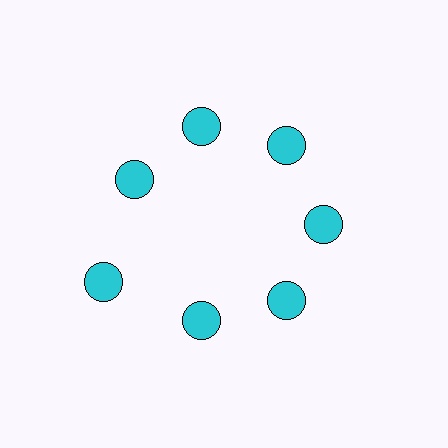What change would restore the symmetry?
The symmetry would be restored by moving it inward, back onto the ring so that all 7 circles sit at equal angles and equal distance from the center.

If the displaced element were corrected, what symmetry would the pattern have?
It would have 7-fold rotational symmetry — the pattern would map onto itself every 51 degrees.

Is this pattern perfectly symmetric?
No. The 7 cyan circles are arranged in a ring, but one element near the 8 o'clock position is pushed outward from the center, breaking the 7-fold rotational symmetry.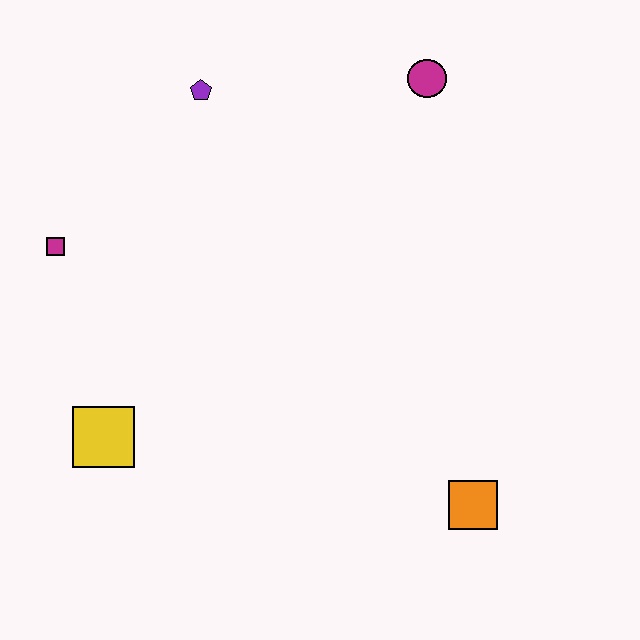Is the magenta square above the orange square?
Yes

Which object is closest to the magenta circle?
The purple pentagon is closest to the magenta circle.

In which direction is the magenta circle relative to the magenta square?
The magenta circle is to the right of the magenta square.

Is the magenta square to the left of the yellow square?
Yes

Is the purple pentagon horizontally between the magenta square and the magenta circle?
Yes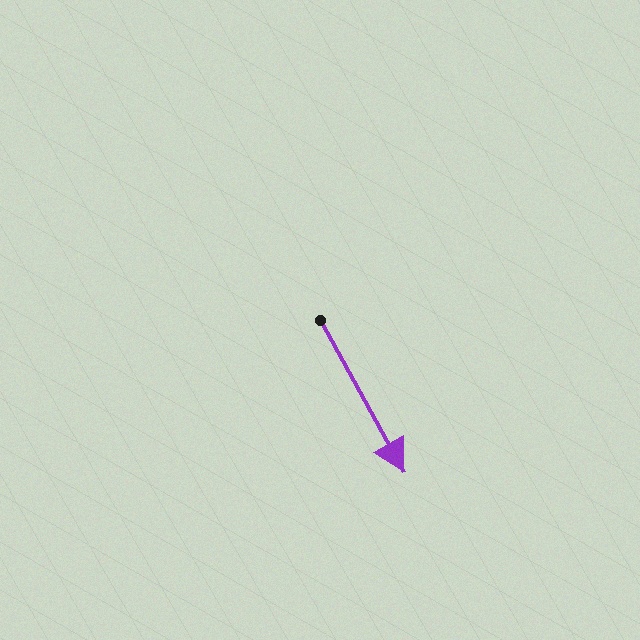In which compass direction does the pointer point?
Southeast.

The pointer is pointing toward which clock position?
Roughly 5 o'clock.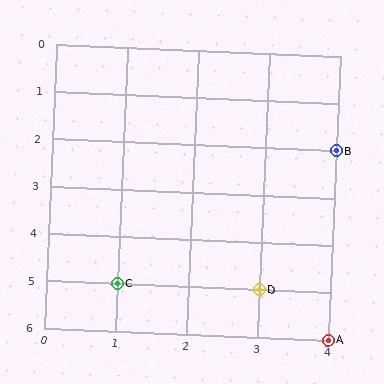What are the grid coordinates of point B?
Point B is at grid coordinates (4, 2).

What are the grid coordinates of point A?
Point A is at grid coordinates (4, 6).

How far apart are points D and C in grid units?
Points D and C are 2 columns apart.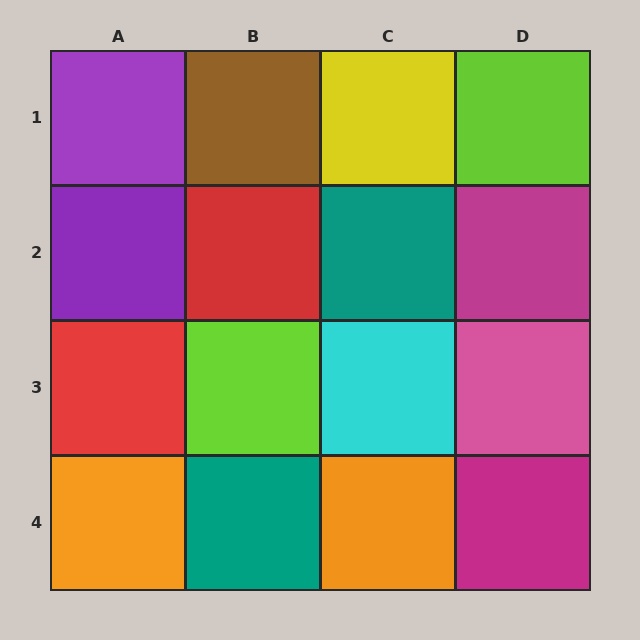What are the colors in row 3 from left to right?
Red, lime, cyan, pink.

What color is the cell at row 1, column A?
Purple.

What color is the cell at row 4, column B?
Teal.